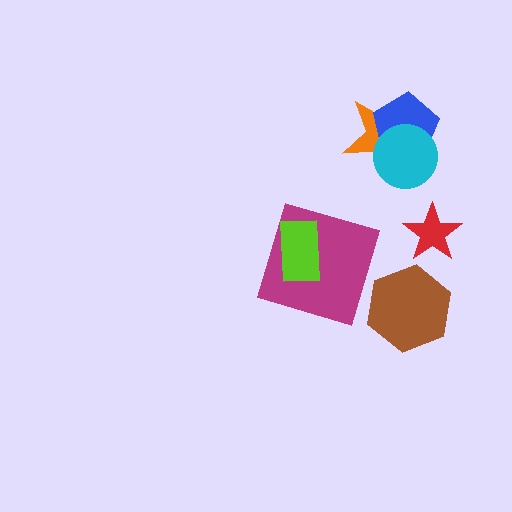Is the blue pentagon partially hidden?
Yes, it is partially covered by another shape.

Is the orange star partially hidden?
Yes, it is partially covered by another shape.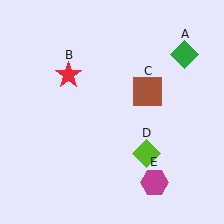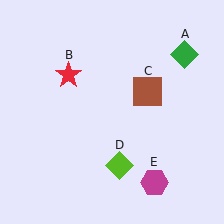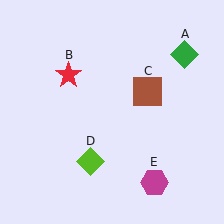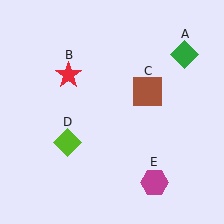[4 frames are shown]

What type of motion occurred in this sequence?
The lime diamond (object D) rotated clockwise around the center of the scene.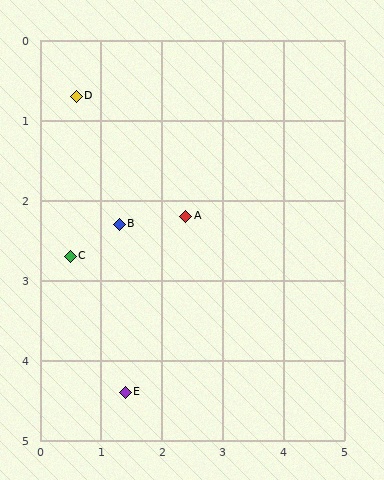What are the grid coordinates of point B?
Point B is at approximately (1.3, 2.3).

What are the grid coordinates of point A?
Point A is at approximately (2.4, 2.2).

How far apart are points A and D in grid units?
Points A and D are about 2.3 grid units apart.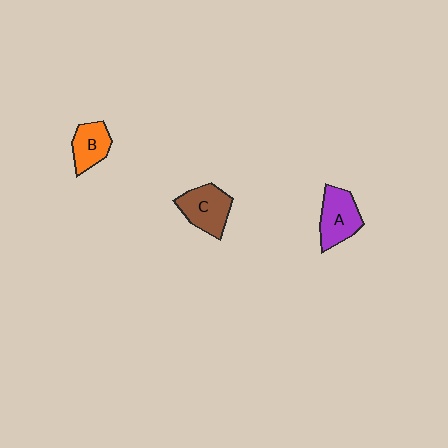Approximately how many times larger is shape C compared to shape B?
Approximately 1.3 times.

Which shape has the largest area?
Shape C (brown).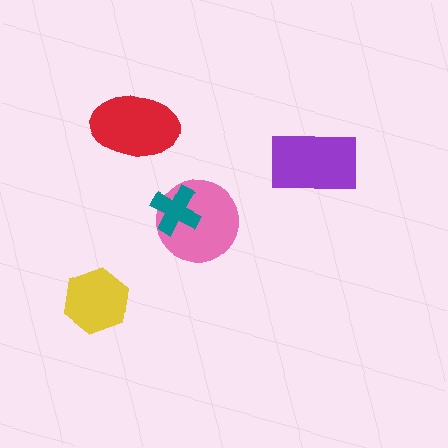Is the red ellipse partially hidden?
No, no other shape covers it.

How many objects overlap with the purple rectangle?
0 objects overlap with the purple rectangle.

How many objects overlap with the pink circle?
1 object overlaps with the pink circle.